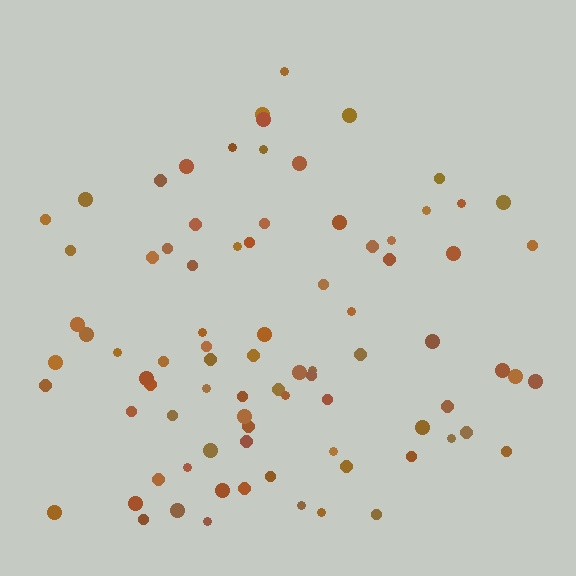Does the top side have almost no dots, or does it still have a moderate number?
Still a moderate number, just noticeably fewer than the bottom.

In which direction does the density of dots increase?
From top to bottom, with the bottom side densest.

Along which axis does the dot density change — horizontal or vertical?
Vertical.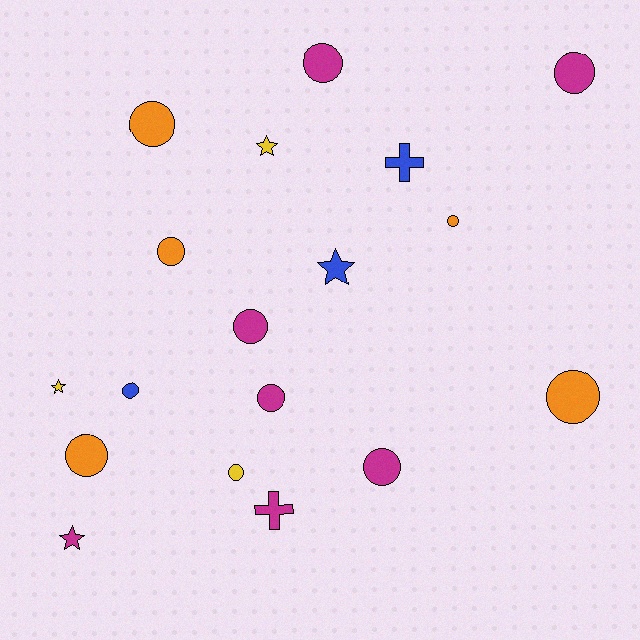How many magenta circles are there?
There are 5 magenta circles.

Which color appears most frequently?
Magenta, with 7 objects.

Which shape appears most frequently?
Circle, with 12 objects.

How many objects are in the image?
There are 18 objects.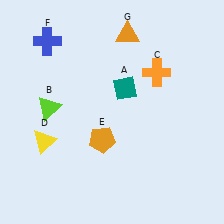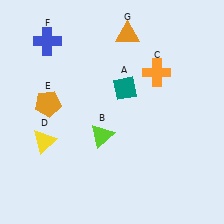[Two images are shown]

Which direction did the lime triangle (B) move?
The lime triangle (B) moved right.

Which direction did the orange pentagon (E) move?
The orange pentagon (E) moved left.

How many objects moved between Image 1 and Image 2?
2 objects moved between the two images.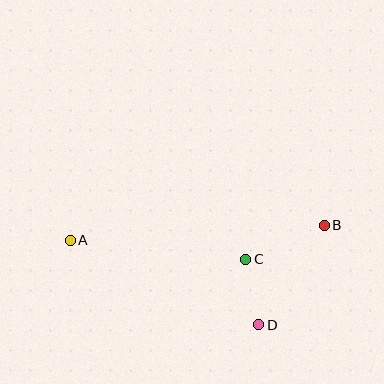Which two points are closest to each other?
Points C and D are closest to each other.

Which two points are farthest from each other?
Points A and B are farthest from each other.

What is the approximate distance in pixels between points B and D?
The distance between B and D is approximately 119 pixels.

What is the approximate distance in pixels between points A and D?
The distance between A and D is approximately 206 pixels.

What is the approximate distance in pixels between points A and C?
The distance between A and C is approximately 176 pixels.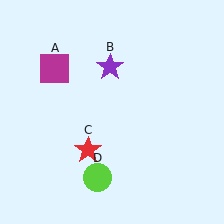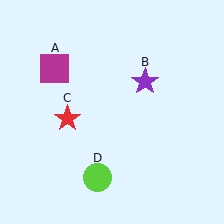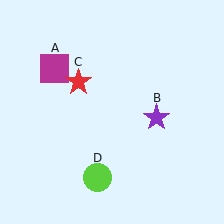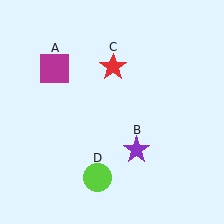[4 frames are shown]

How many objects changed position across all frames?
2 objects changed position: purple star (object B), red star (object C).